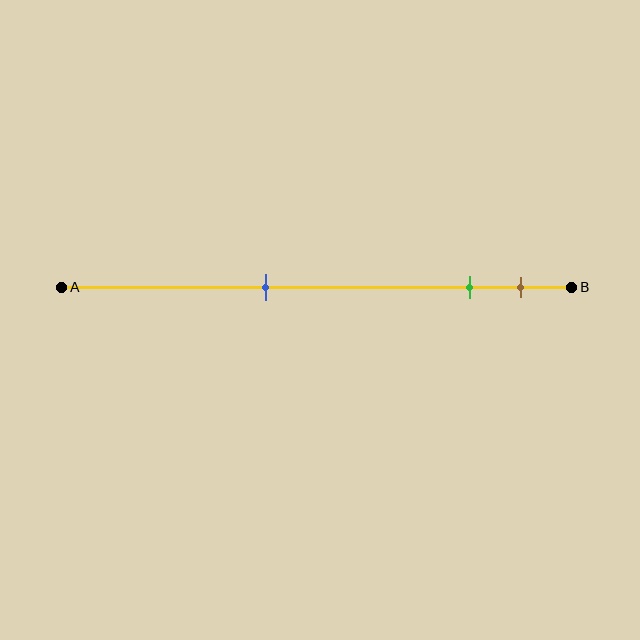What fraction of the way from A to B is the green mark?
The green mark is approximately 80% (0.8) of the way from A to B.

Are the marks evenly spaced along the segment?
No, the marks are not evenly spaced.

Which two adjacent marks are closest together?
The green and brown marks are the closest adjacent pair.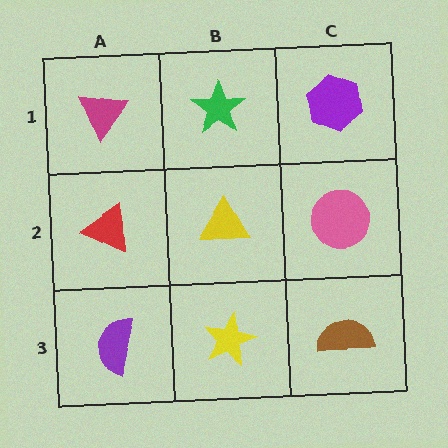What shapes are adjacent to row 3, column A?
A red triangle (row 2, column A), a yellow star (row 3, column B).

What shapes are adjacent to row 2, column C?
A purple hexagon (row 1, column C), a brown semicircle (row 3, column C), a yellow triangle (row 2, column B).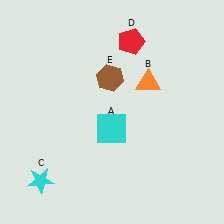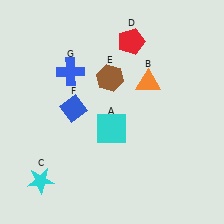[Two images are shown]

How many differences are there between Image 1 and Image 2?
There are 2 differences between the two images.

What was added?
A blue diamond (F), a blue cross (G) were added in Image 2.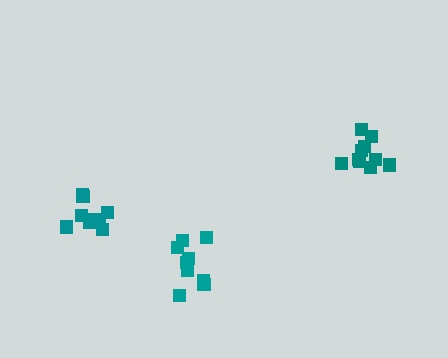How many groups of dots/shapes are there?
There are 3 groups.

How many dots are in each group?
Group 1: 10 dots, Group 2: 9 dots, Group 3: 9 dots (28 total).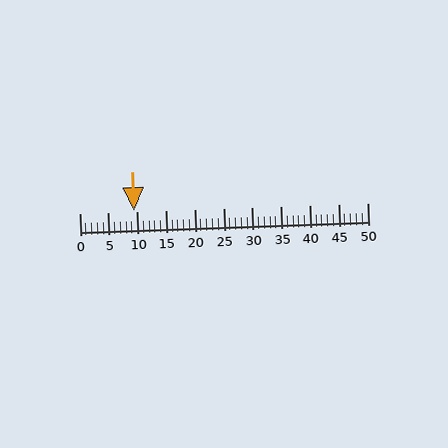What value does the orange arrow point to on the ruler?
The orange arrow points to approximately 10.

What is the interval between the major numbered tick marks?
The major tick marks are spaced 5 units apart.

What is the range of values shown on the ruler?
The ruler shows values from 0 to 50.